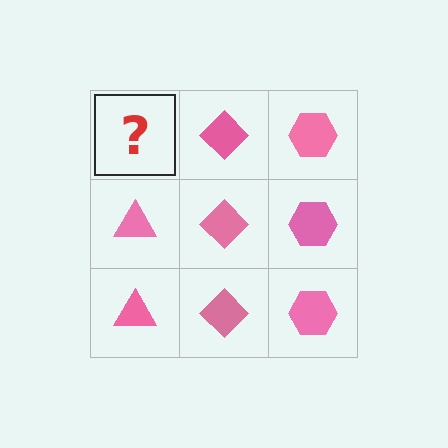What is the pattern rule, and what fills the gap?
The rule is that each column has a consistent shape. The gap should be filled with a pink triangle.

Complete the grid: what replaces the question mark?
The question mark should be replaced with a pink triangle.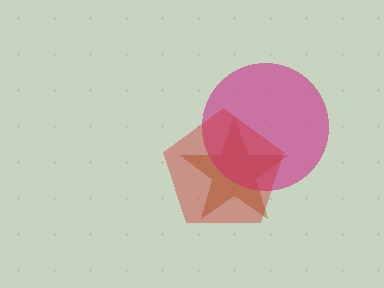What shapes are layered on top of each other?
The layered shapes are: a brown star, a magenta circle, a red pentagon.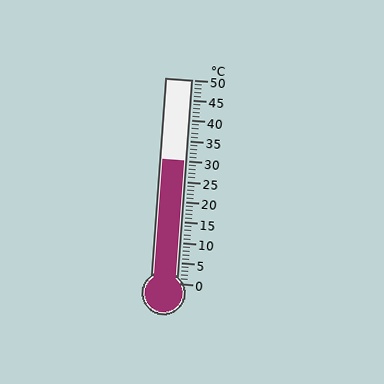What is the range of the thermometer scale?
The thermometer scale ranges from 0°C to 50°C.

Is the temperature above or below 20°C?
The temperature is above 20°C.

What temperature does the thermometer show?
The thermometer shows approximately 30°C.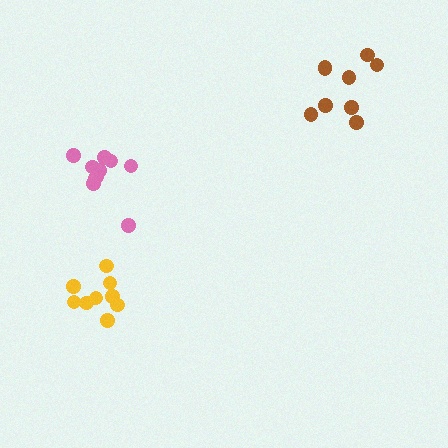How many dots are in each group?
Group 1: 10 dots, Group 2: 9 dots, Group 3: 9 dots (28 total).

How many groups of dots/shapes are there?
There are 3 groups.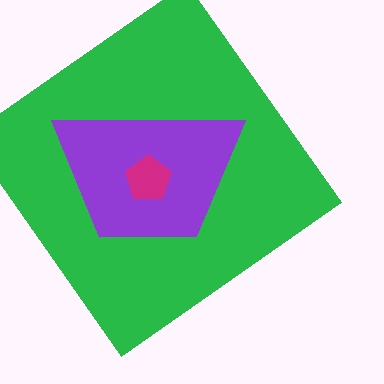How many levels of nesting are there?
3.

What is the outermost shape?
The green diamond.